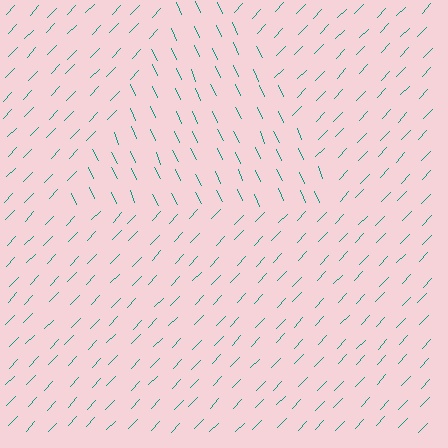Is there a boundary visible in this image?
Yes, there is a texture boundary formed by a change in line orientation.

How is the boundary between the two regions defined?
The boundary is defined purely by a change in line orientation (approximately 68 degrees difference). All lines are the same color and thickness.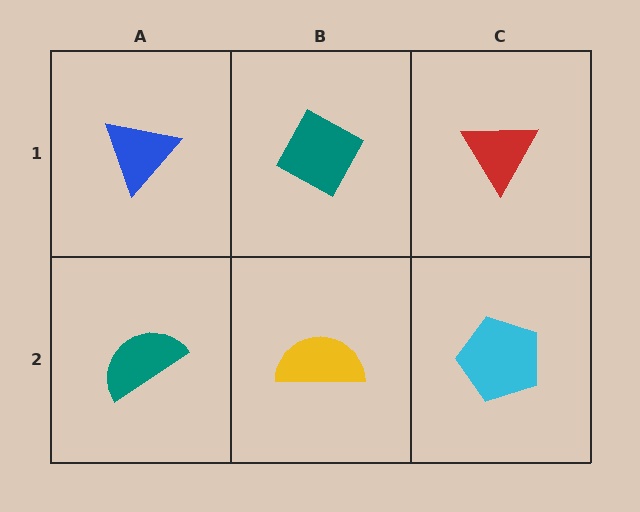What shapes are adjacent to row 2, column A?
A blue triangle (row 1, column A), a yellow semicircle (row 2, column B).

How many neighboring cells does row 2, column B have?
3.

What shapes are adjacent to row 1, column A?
A teal semicircle (row 2, column A), a teal diamond (row 1, column B).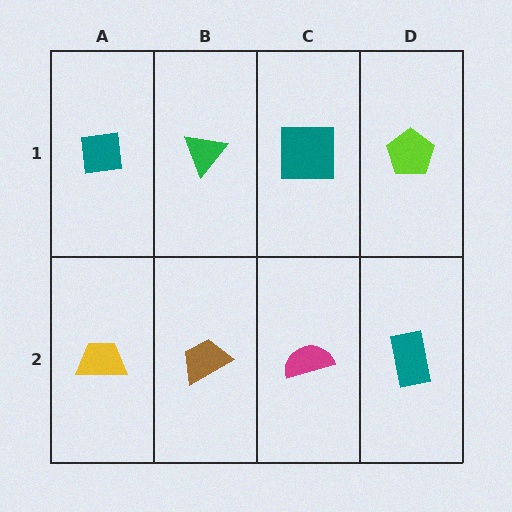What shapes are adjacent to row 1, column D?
A teal rectangle (row 2, column D), a teal square (row 1, column C).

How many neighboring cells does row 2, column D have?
2.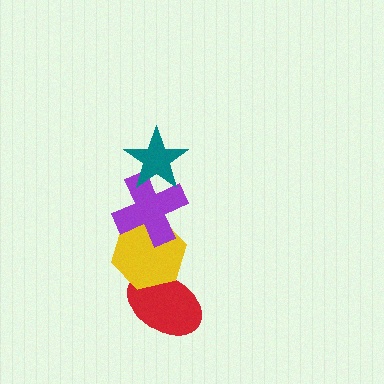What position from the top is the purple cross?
The purple cross is 2nd from the top.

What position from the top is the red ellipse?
The red ellipse is 4th from the top.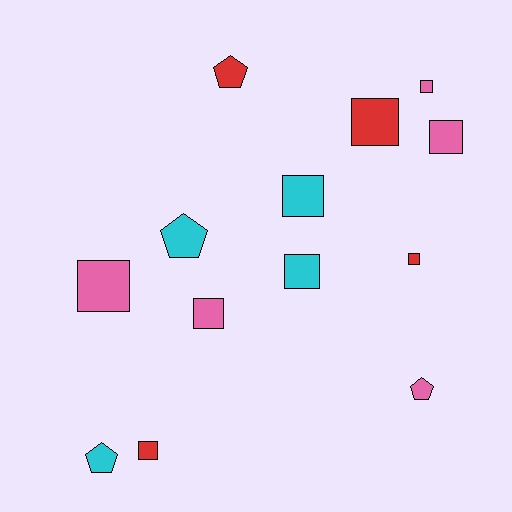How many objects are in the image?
There are 13 objects.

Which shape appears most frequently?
Square, with 9 objects.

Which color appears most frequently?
Pink, with 5 objects.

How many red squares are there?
There are 3 red squares.